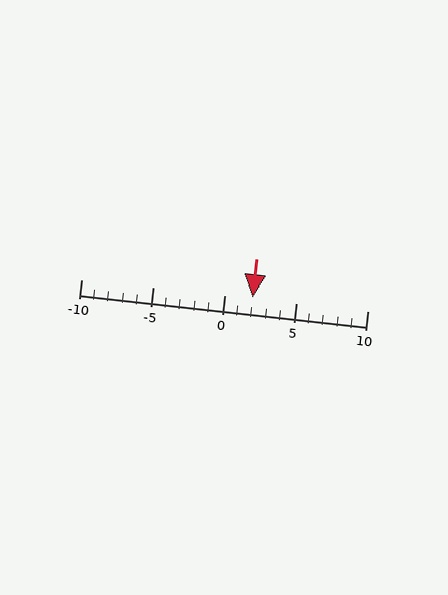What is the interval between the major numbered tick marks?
The major tick marks are spaced 5 units apart.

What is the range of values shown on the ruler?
The ruler shows values from -10 to 10.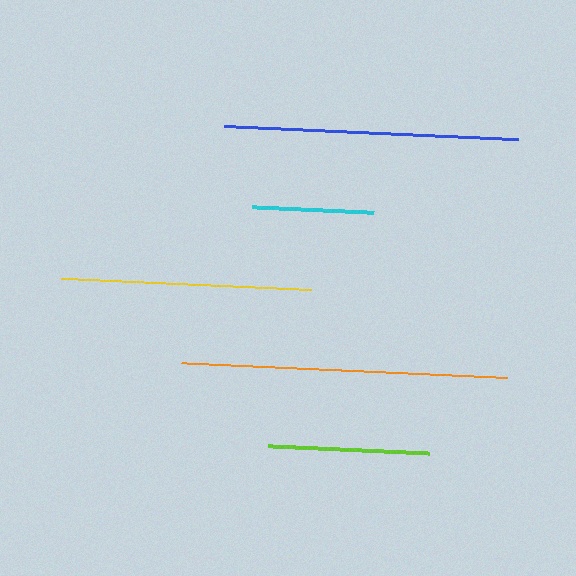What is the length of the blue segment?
The blue segment is approximately 294 pixels long.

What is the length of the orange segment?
The orange segment is approximately 326 pixels long.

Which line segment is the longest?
The orange line is the longest at approximately 326 pixels.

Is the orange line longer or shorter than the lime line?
The orange line is longer than the lime line.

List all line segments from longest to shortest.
From longest to shortest: orange, blue, yellow, lime, cyan.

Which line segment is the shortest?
The cyan line is the shortest at approximately 122 pixels.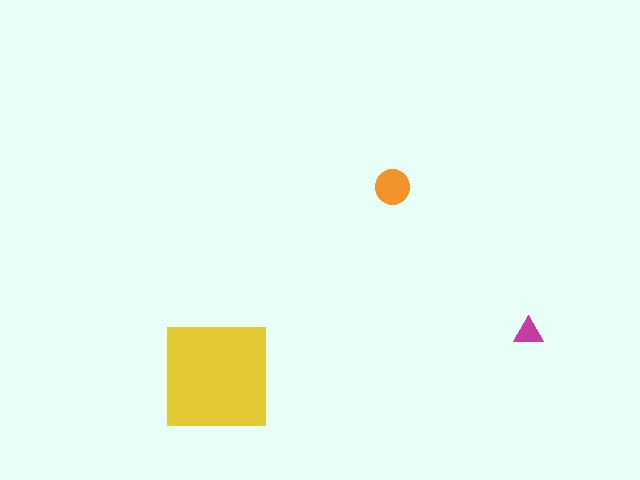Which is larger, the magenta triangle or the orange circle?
The orange circle.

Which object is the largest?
The yellow square.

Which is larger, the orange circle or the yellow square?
The yellow square.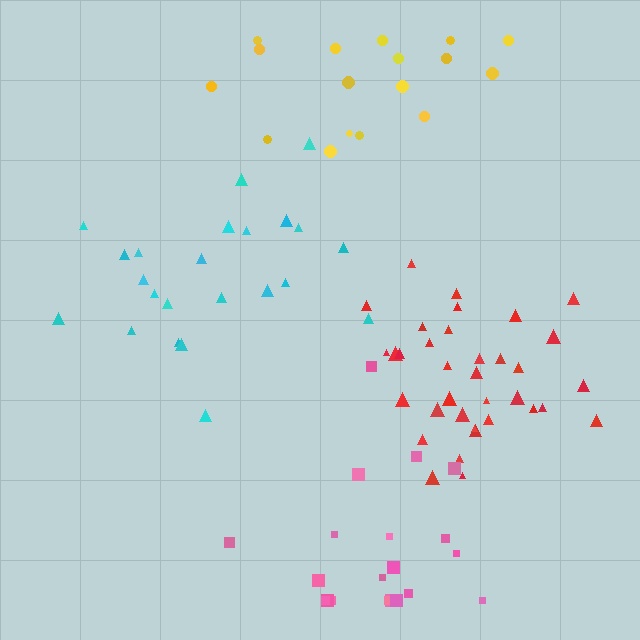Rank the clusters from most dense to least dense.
red, yellow, cyan, pink.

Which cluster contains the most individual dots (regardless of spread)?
Red (35).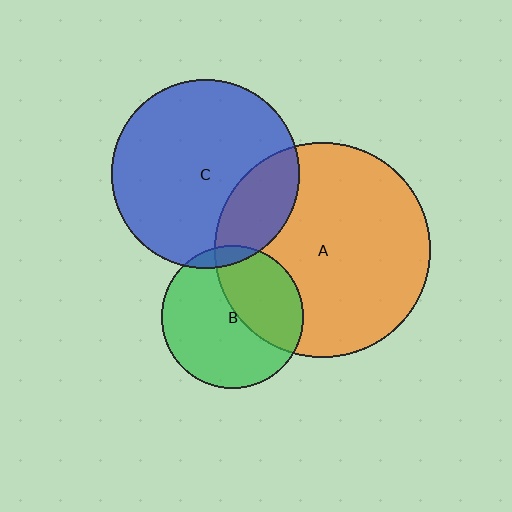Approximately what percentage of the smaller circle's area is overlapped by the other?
Approximately 20%.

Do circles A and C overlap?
Yes.